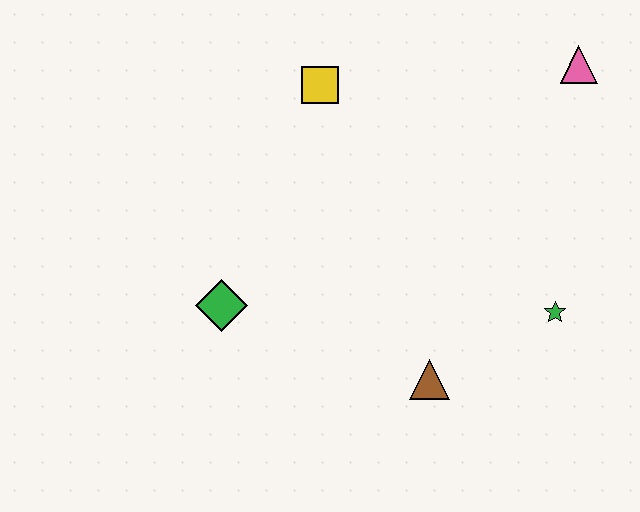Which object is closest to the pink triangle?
The green star is closest to the pink triangle.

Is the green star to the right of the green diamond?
Yes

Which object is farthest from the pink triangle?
The green diamond is farthest from the pink triangle.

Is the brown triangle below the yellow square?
Yes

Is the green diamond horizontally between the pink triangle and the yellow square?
No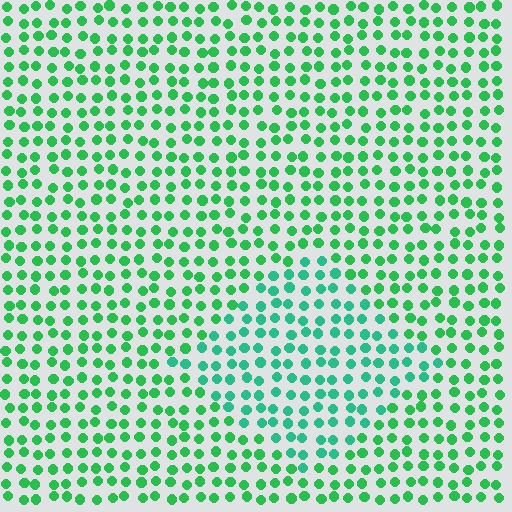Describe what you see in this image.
The image is filled with small green elements in a uniform arrangement. A diamond-shaped region is visible where the elements are tinted to a slightly different hue, forming a subtle color boundary.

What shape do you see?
I see a diamond.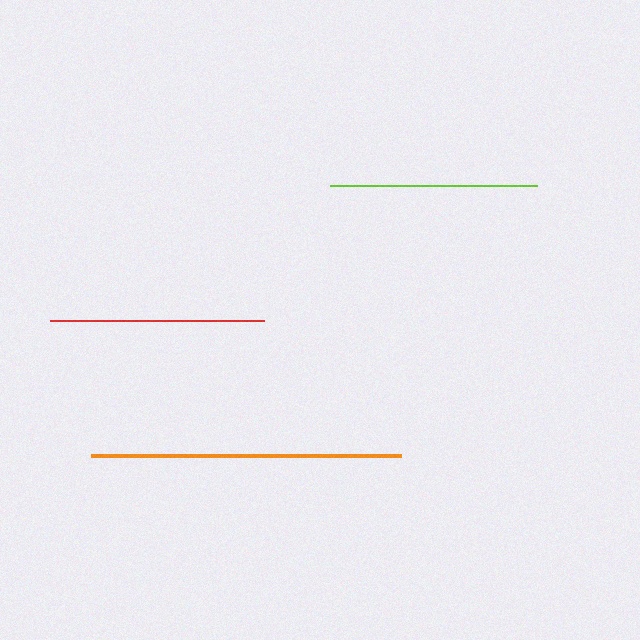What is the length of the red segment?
The red segment is approximately 214 pixels long.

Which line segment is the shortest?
The lime line is the shortest at approximately 207 pixels.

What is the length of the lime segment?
The lime segment is approximately 207 pixels long.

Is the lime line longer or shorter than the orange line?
The orange line is longer than the lime line.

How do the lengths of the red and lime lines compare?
The red and lime lines are approximately the same length.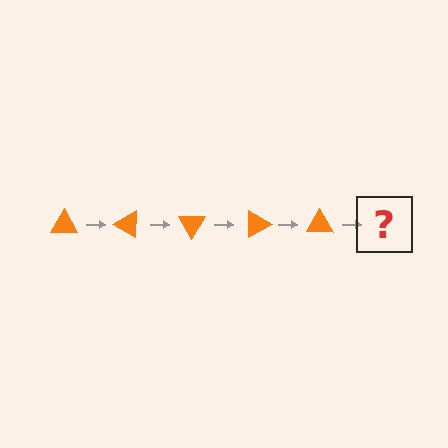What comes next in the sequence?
The next element should be an orange triangle rotated 150 degrees.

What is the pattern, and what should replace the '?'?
The pattern is that the triangle rotates 30 degrees each step. The '?' should be an orange triangle rotated 150 degrees.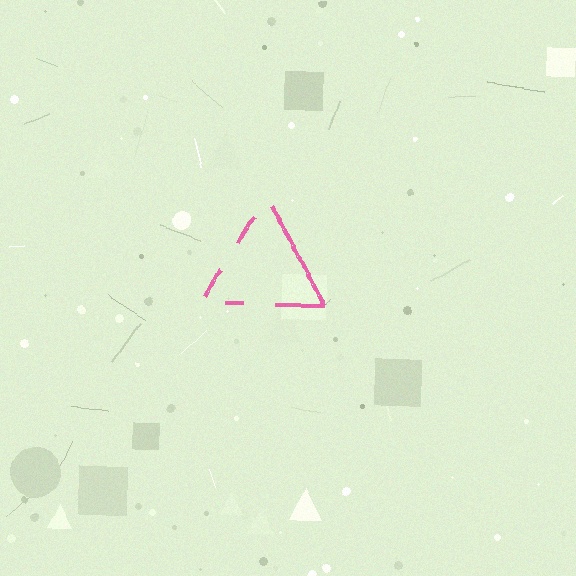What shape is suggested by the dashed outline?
The dashed outline suggests a triangle.